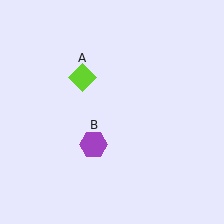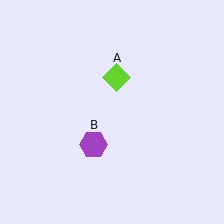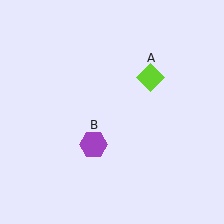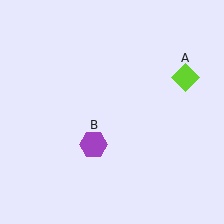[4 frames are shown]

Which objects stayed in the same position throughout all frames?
Purple hexagon (object B) remained stationary.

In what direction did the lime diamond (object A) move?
The lime diamond (object A) moved right.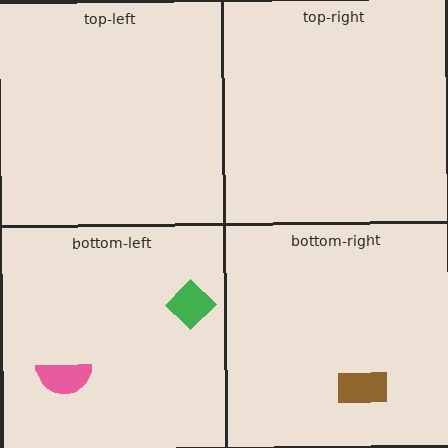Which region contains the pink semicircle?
The bottom-left region.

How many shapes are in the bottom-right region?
1.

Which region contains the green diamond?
The bottom-left region.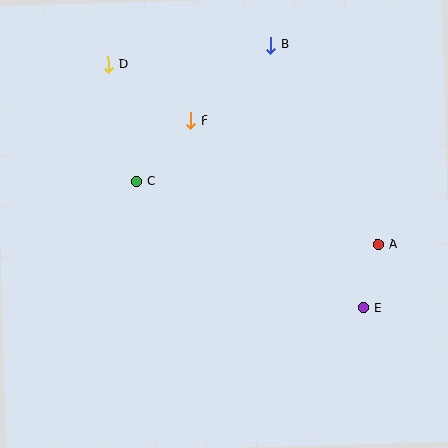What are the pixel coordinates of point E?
Point E is at (364, 308).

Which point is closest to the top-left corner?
Point D is closest to the top-left corner.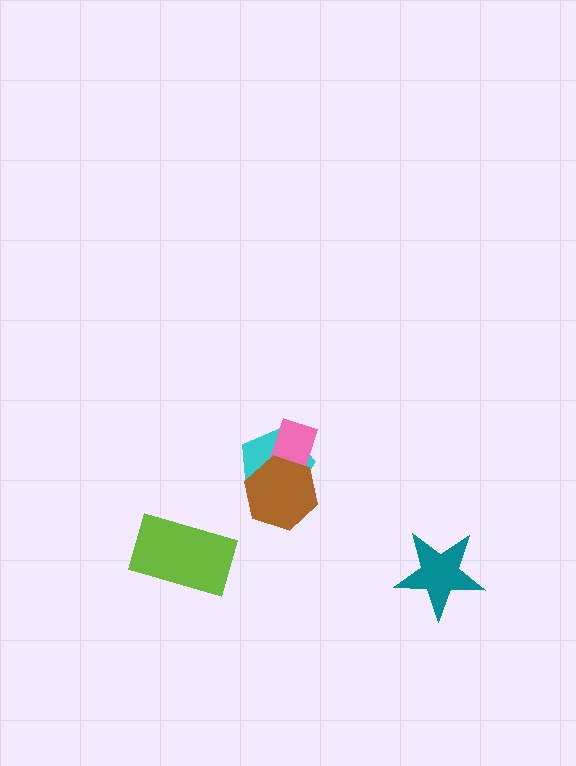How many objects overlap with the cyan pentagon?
2 objects overlap with the cyan pentagon.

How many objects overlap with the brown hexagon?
2 objects overlap with the brown hexagon.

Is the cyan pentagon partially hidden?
Yes, it is partially covered by another shape.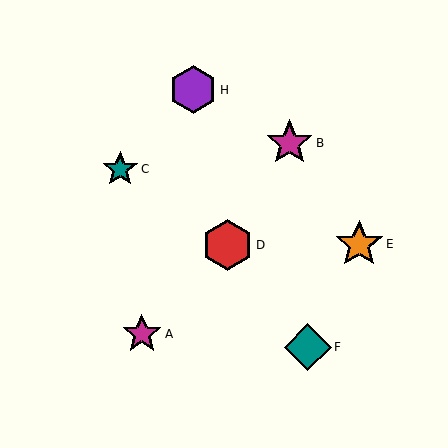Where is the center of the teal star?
The center of the teal star is at (120, 169).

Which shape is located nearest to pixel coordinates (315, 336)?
The teal diamond (labeled F) at (308, 347) is nearest to that location.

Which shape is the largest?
The red hexagon (labeled D) is the largest.